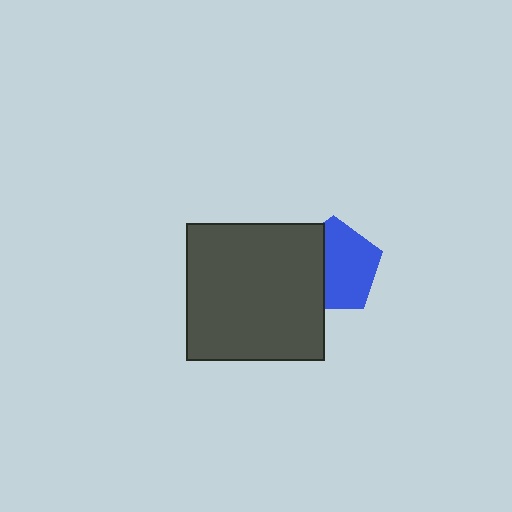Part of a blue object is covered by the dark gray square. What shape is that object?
It is a pentagon.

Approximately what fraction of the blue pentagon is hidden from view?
Roughly 39% of the blue pentagon is hidden behind the dark gray square.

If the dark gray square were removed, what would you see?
You would see the complete blue pentagon.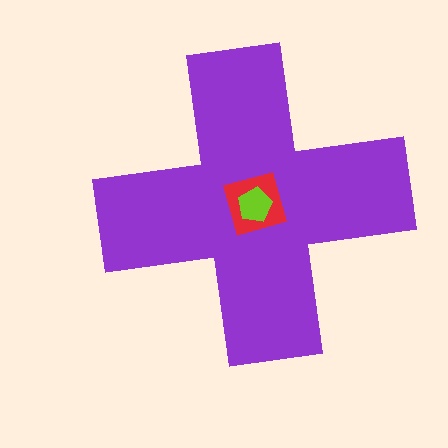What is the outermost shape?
The purple cross.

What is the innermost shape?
The lime pentagon.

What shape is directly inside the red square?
The lime pentagon.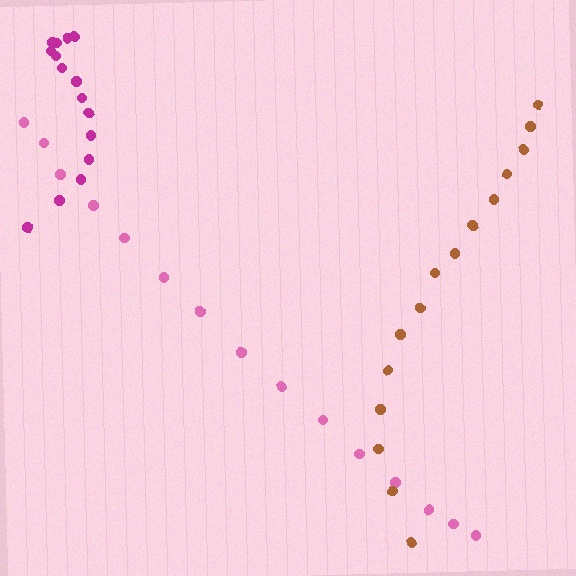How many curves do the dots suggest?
There are 3 distinct paths.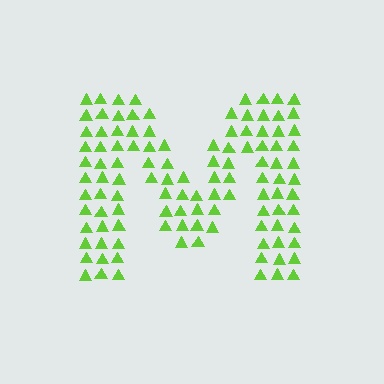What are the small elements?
The small elements are triangles.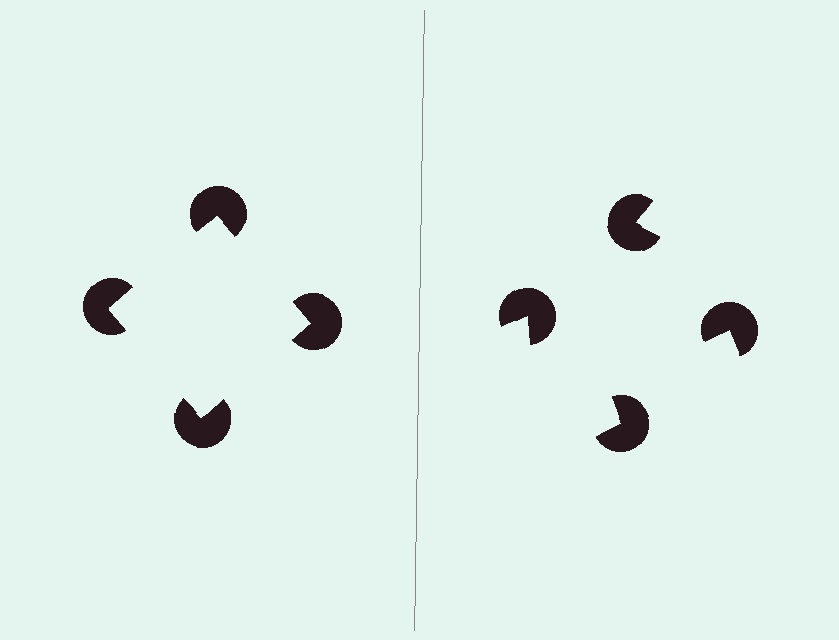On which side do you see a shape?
An illusory square appears on the left side. On the right side the wedge cuts are rotated, so no coherent shape forms.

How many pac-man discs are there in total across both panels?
8 — 4 on each side.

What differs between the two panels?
The pac-man discs are positioned identically on both sides; only the wedge orientations differ. On the left they align to a square; on the right they are misaligned.